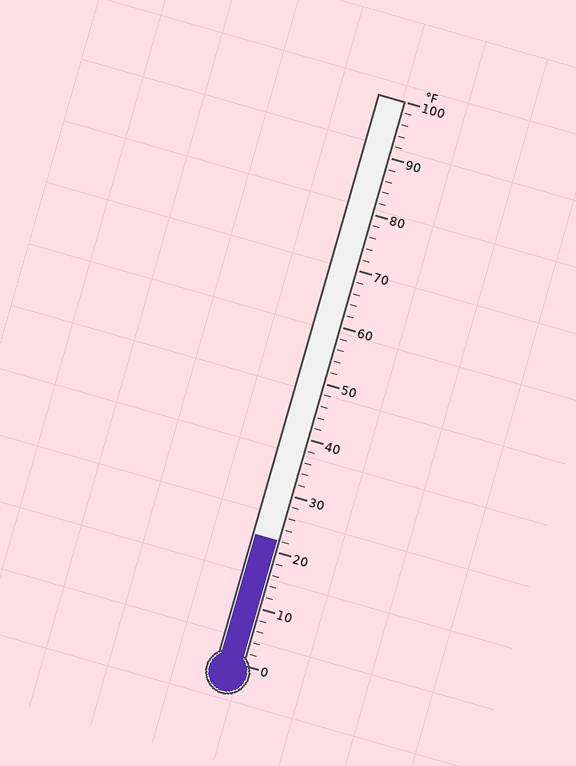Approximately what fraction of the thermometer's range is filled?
The thermometer is filled to approximately 20% of its range.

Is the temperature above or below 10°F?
The temperature is above 10°F.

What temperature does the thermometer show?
The thermometer shows approximately 22°F.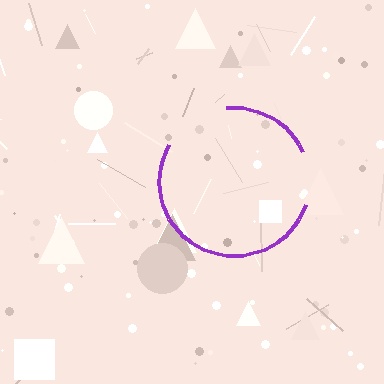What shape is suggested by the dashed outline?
The dashed outline suggests a circle.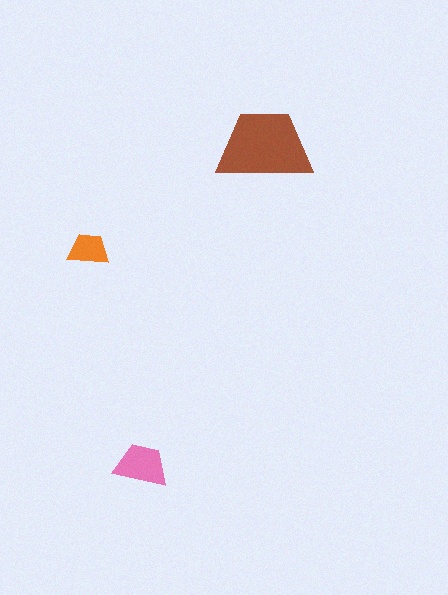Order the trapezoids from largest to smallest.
the brown one, the pink one, the orange one.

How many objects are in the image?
There are 3 objects in the image.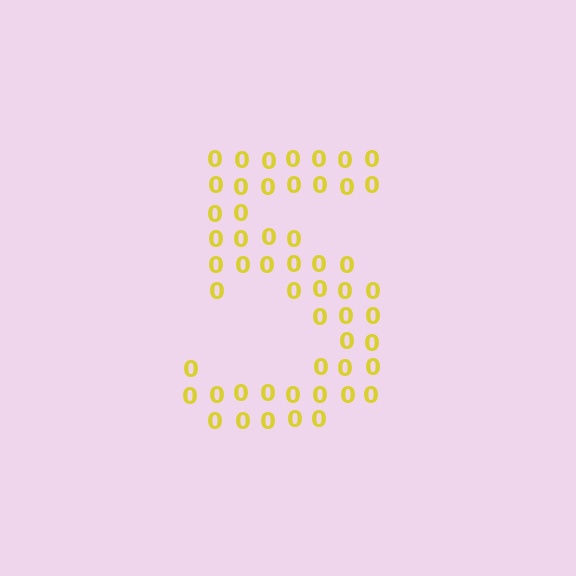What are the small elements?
The small elements are digit 0's.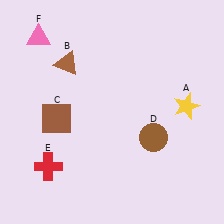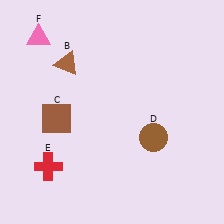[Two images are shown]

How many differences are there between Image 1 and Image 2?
There is 1 difference between the two images.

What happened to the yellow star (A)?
The yellow star (A) was removed in Image 2. It was in the top-right area of Image 1.